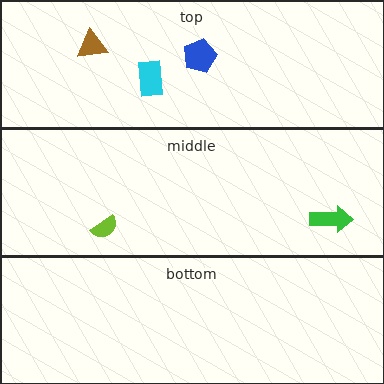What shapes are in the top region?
The cyan rectangle, the brown triangle, the blue pentagon.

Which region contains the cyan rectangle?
The top region.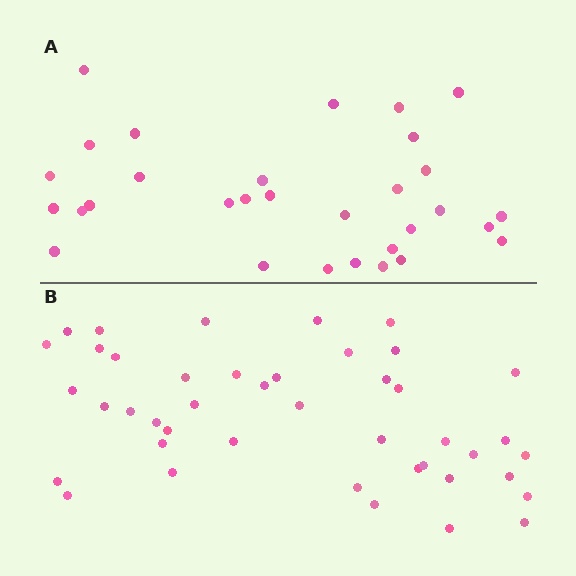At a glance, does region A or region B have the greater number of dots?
Region B (the bottom region) has more dots.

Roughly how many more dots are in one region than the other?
Region B has roughly 12 or so more dots than region A.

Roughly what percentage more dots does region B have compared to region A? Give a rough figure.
About 40% more.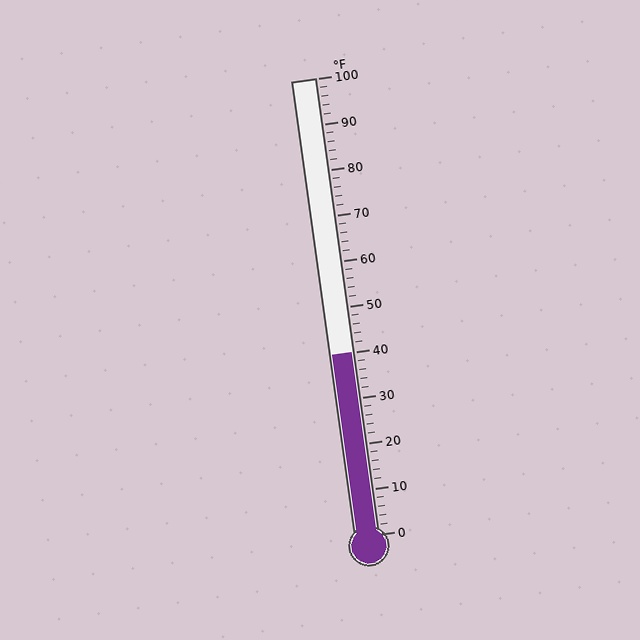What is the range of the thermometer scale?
The thermometer scale ranges from 0°F to 100°F.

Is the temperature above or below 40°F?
The temperature is at 40°F.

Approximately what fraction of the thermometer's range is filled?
The thermometer is filled to approximately 40% of its range.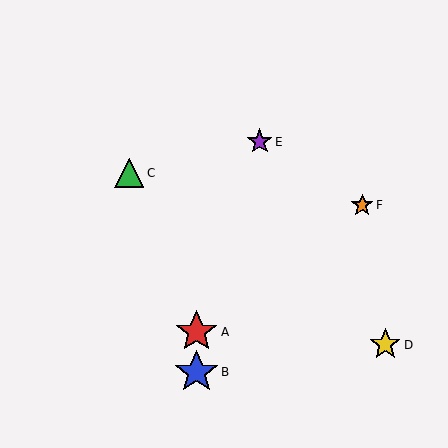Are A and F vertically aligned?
No, A is at x≈196 and F is at x≈362.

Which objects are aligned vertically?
Objects A, B are aligned vertically.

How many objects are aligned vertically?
2 objects (A, B) are aligned vertically.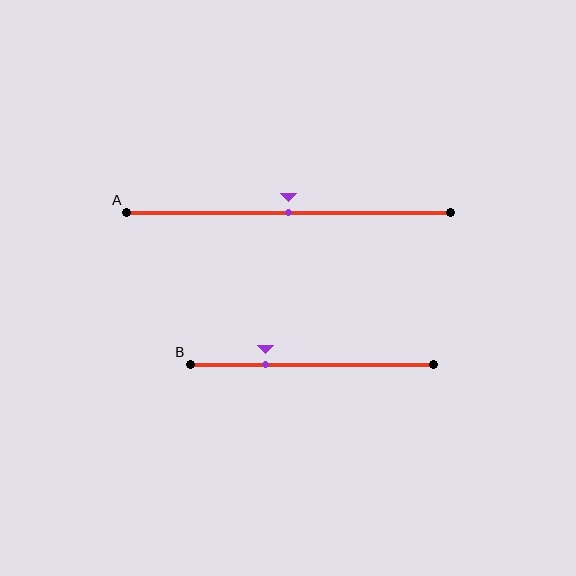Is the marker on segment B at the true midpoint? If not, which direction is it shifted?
No, the marker on segment B is shifted to the left by about 19% of the segment length.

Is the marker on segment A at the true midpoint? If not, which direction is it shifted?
Yes, the marker on segment A is at the true midpoint.